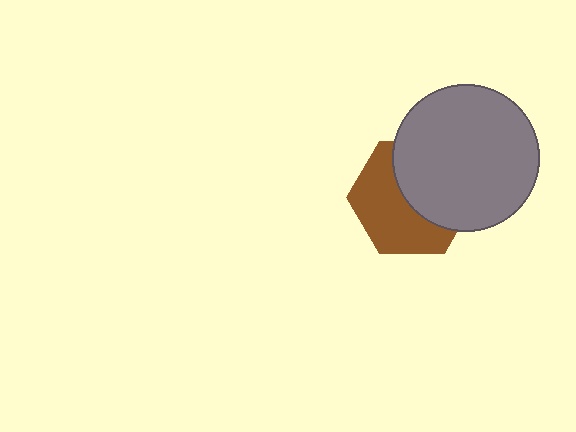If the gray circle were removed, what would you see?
You would see the complete brown hexagon.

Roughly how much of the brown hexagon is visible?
About half of it is visible (roughly 52%).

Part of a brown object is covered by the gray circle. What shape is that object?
It is a hexagon.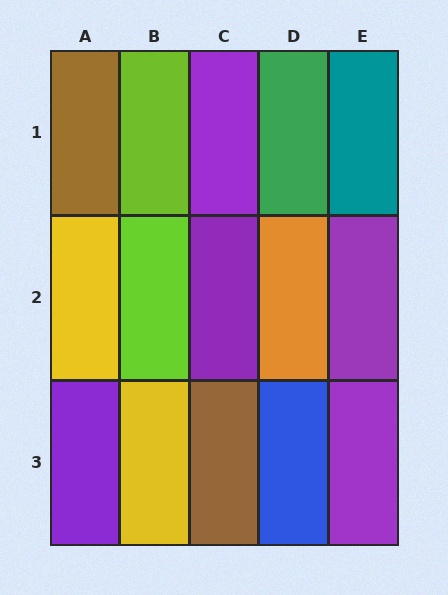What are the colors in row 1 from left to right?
Brown, lime, purple, green, teal.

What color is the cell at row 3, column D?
Blue.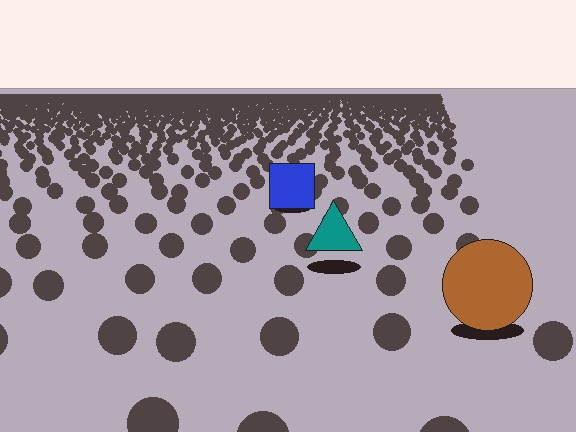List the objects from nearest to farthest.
From nearest to farthest: the brown circle, the teal triangle, the blue square.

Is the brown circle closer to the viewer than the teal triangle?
Yes. The brown circle is closer — you can tell from the texture gradient: the ground texture is coarser near it.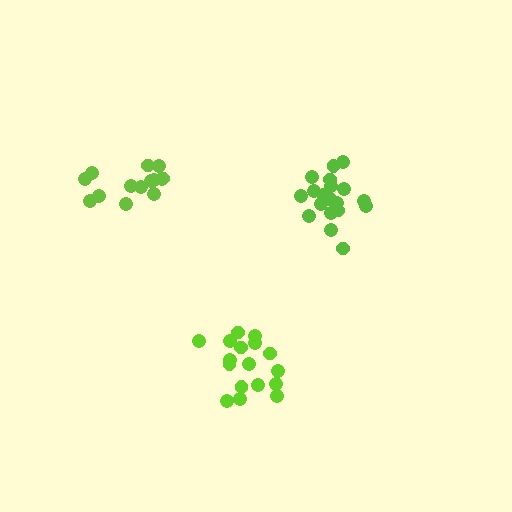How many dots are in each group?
Group 1: 14 dots, Group 2: 17 dots, Group 3: 20 dots (51 total).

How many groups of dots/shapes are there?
There are 3 groups.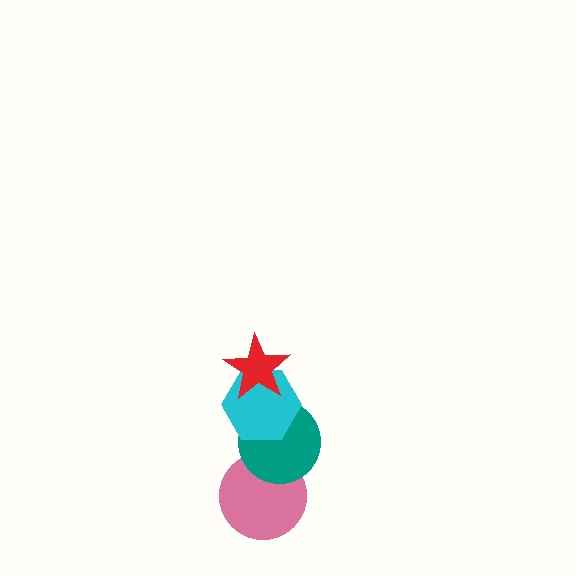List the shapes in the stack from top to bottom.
From top to bottom: the red star, the cyan hexagon, the teal circle, the pink circle.